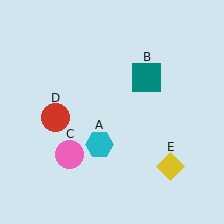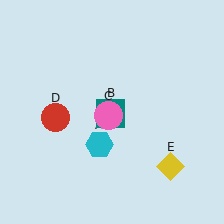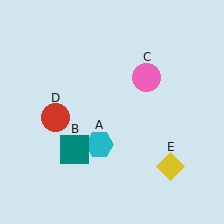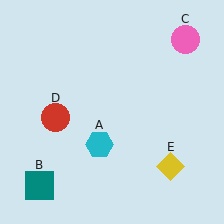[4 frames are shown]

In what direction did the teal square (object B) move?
The teal square (object B) moved down and to the left.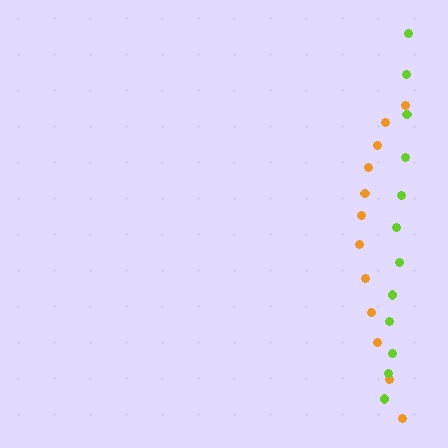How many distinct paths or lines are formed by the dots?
There are 2 distinct paths.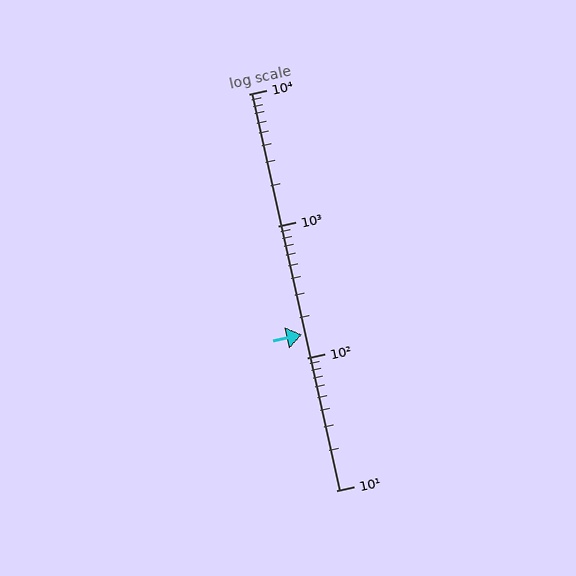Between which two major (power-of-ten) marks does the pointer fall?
The pointer is between 100 and 1000.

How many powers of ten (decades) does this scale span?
The scale spans 3 decades, from 10 to 10000.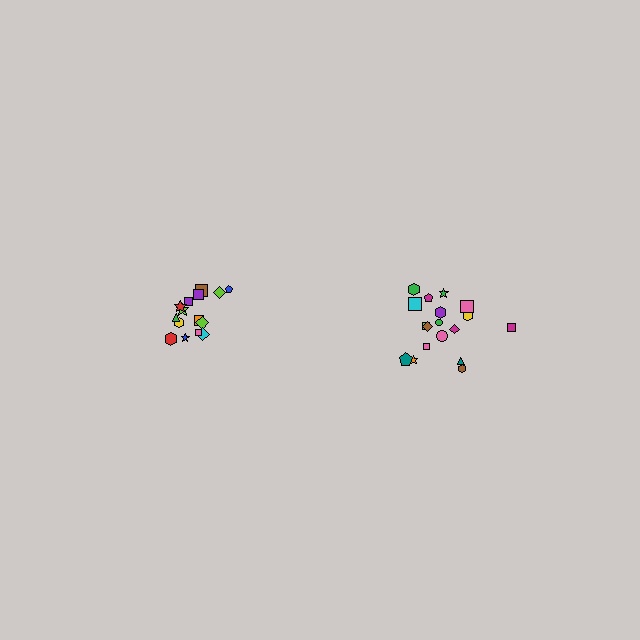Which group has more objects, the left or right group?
The right group.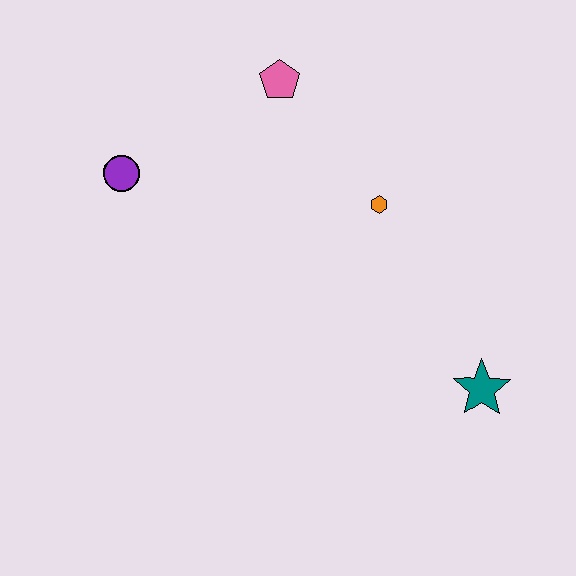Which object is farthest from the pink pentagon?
The teal star is farthest from the pink pentagon.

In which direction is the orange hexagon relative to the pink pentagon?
The orange hexagon is below the pink pentagon.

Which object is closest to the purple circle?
The pink pentagon is closest to the purple circle.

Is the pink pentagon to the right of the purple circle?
Yes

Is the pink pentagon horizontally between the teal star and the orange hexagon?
No